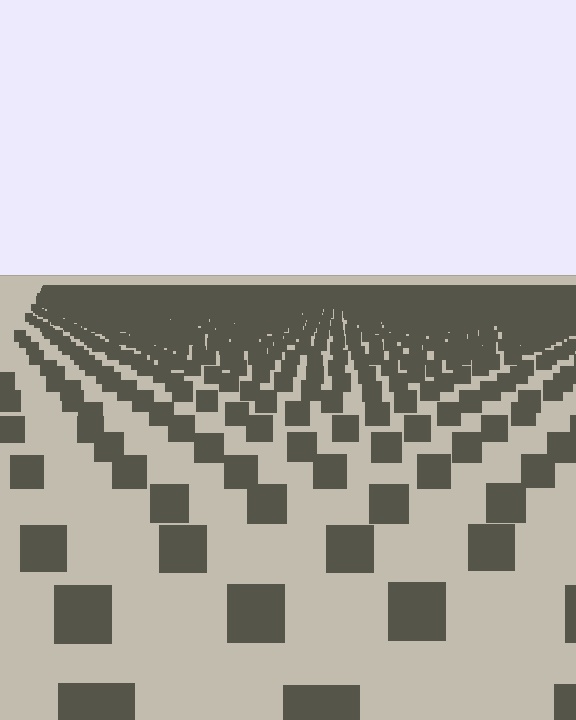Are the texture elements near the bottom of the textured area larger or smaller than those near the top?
Larger. Near the bottom, elements are closer to the viewer and appear at a bigger on-screen size.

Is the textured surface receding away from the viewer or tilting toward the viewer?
The surface is receding away from the viewer. Texture elements get smaller and denser toward the top.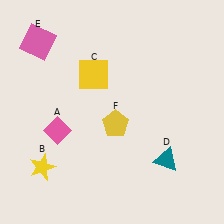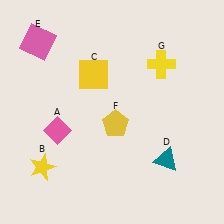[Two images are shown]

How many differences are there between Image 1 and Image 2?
There is 1 difference between the two images.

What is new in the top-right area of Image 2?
A yellow cross (G) was added in the top-right area of Image 2.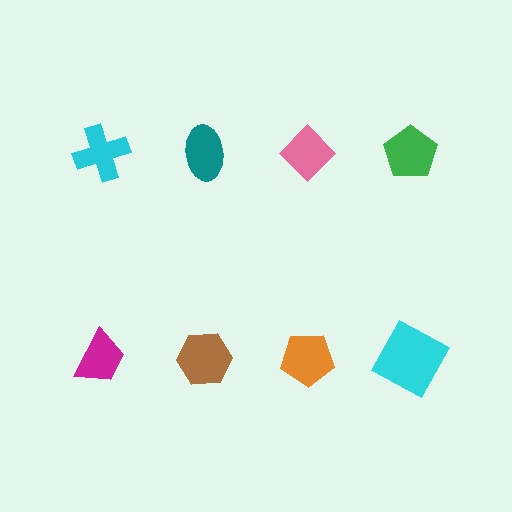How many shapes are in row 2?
4 shapes.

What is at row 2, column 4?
A cyan square.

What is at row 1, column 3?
A pink diamond.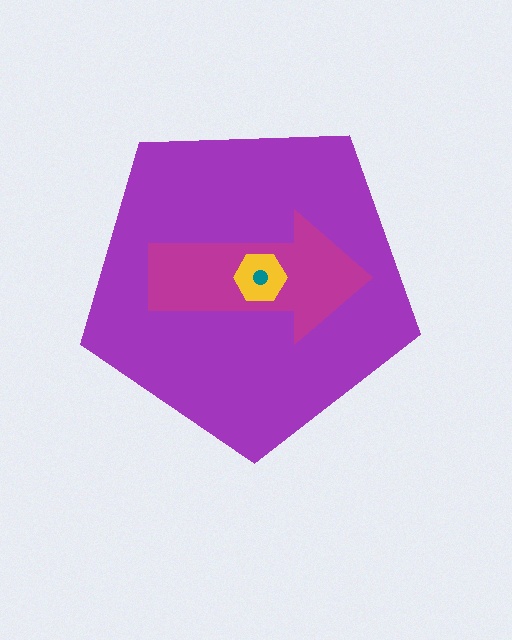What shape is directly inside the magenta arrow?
The yellow hexagon.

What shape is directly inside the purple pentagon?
The magenta arrow.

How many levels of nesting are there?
4.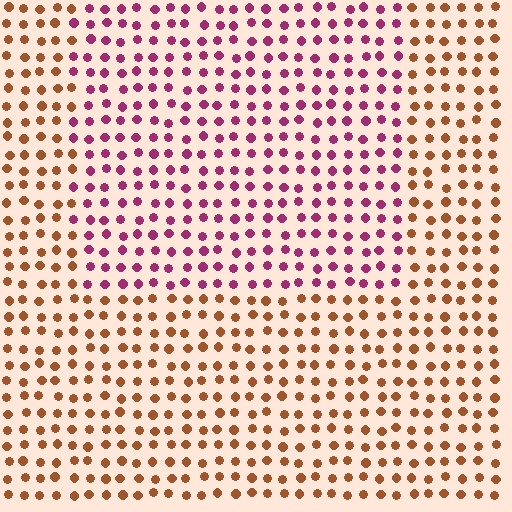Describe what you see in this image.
The image is filled with small brown elements in a uniform arrangement. A rectangle-shaped region is visible where the elements are tinted to a slightly different hue, forming a subtle color boundary.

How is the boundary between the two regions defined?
The boundary is defined purely by a slight shift in hue (about 57 degrees). Spacing, size, and orientation are identical on both sides.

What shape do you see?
I see a rectangle.